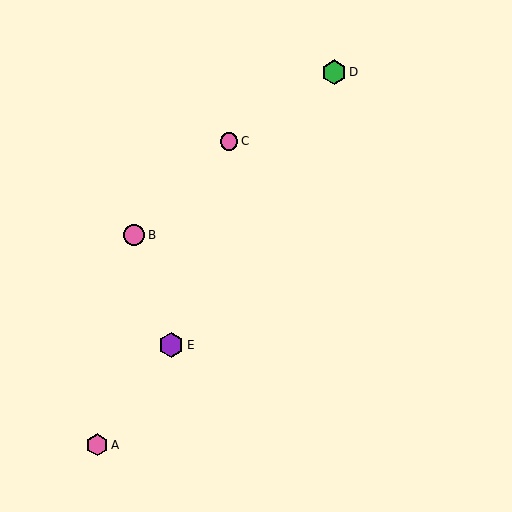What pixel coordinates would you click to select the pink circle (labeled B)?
Click at (134, 235) to select the pink circle B.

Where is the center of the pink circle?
The center of the pink circle is at (229, 141).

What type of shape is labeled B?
Shape B is a pink circle.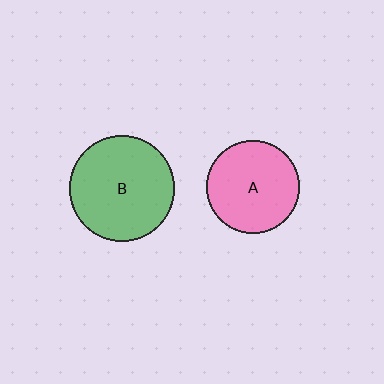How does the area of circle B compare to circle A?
Approximately 1.3 times.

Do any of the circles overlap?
No, none of the circles overlap.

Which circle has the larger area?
Circle B (green).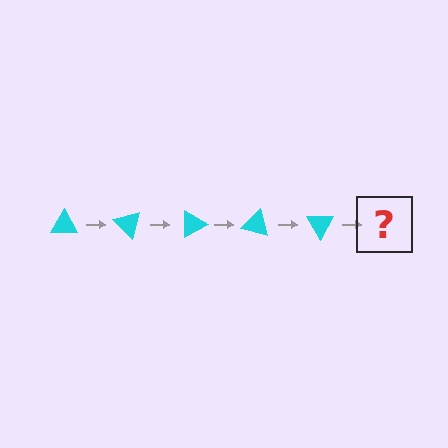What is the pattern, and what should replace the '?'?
The pattern is that the triangle rotates 45 degrees each step. The '?' should be a cyan triangle rotated 225 degrees.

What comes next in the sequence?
The next element should be a cyan triangle rotated 225 degrees.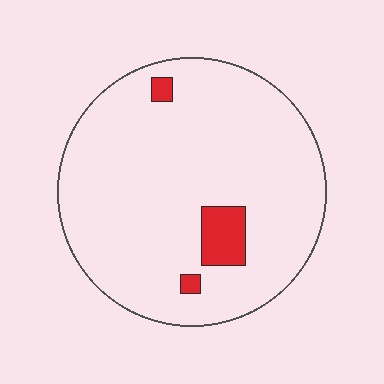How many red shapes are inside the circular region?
3.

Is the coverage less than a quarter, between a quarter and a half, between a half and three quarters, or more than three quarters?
Less than a quarter.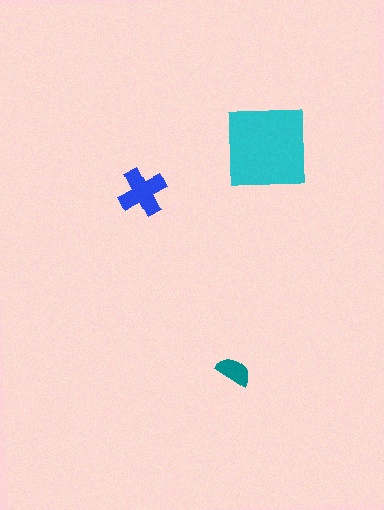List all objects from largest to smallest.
The cyan square, the blue cross, the teal semicircle.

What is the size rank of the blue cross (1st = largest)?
2nd.